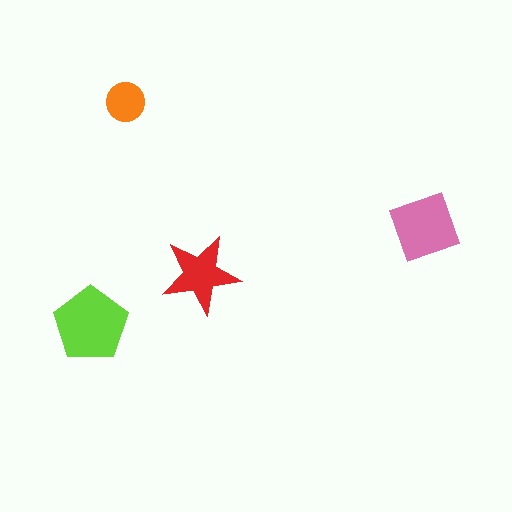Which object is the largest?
The lime pentagon.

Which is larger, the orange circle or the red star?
The red star.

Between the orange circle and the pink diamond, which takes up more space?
The pink diamond.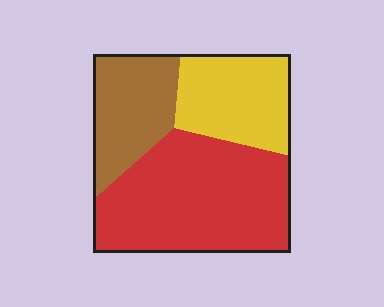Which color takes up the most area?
Red, at roughly 50%.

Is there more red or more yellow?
Red.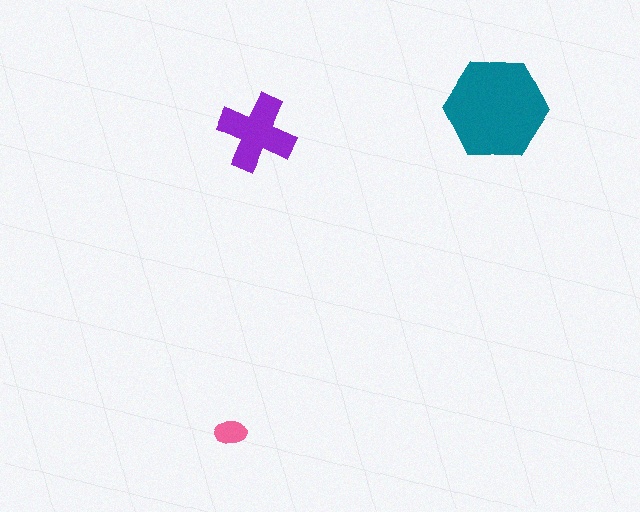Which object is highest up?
The teal hexagon is topmost.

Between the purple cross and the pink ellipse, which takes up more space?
The purple cross.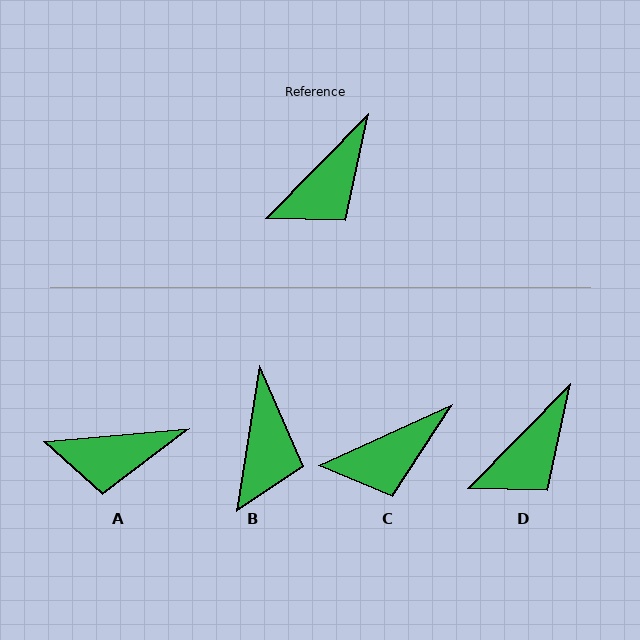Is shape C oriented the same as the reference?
No, it is off by about 21 degrees.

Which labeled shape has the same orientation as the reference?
D.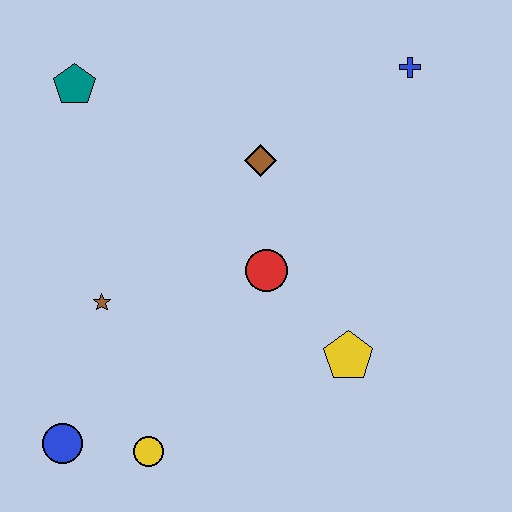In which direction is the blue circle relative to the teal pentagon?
The blue circle is below the teal pentagon.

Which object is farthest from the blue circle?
The blue cross is farthest from the blue circle.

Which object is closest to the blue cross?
The brown diamond is closest to the blue cross.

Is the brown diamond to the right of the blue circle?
Yes